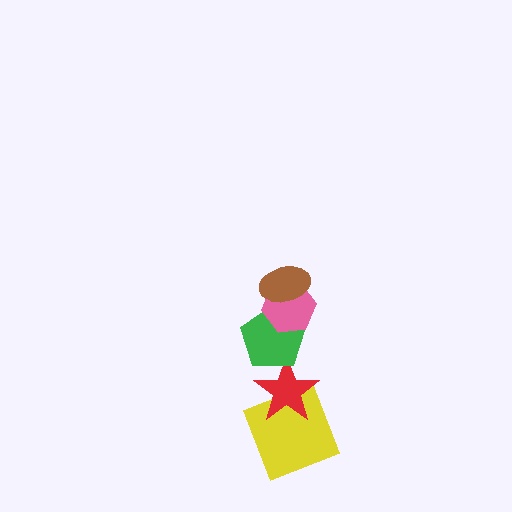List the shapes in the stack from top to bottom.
From top to bottom: the brown ellipse, the pink hexagon, the green pentagon, the red star, the yellow square.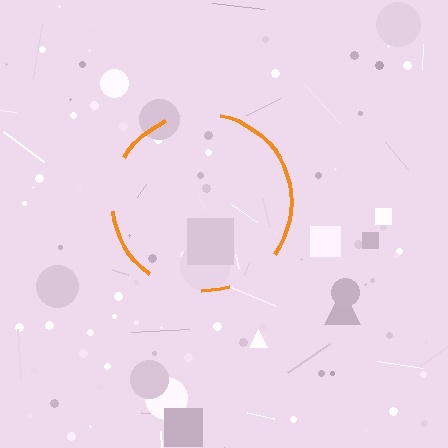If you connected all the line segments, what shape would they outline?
They would outline a circle.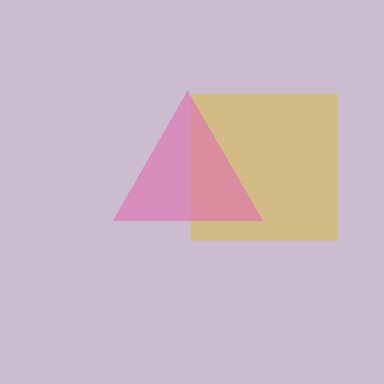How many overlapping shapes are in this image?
There are 2 overlapping shapes in the image.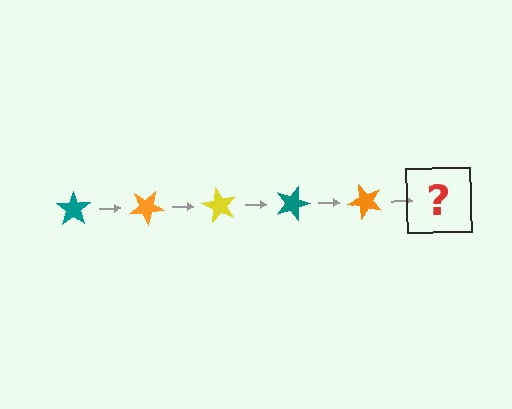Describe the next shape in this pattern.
It should be a yellow star, rotated 150 degrees from the start.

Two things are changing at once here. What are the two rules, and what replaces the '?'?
The two rules are that it rotates 30 degrees each step and the color cycles through teal, orange, and yellow. The '?' should be a yellow star, rotated 150 degrees from the start.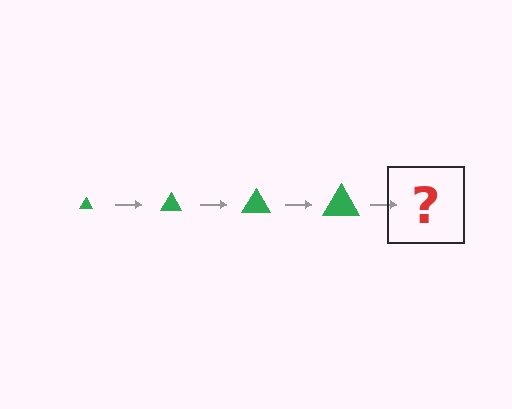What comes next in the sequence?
The next element should be a green triangle, larger than the previous one.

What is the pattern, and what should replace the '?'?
The pattern is that the triangle gets progressively larger each step. The '?' should be a green triangle, larger than the previous one.